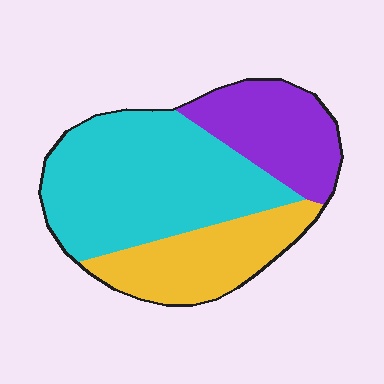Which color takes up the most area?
Cyan, at roughly 50%.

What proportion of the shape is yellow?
Yellow takes up about one quarter (1/4) of the shape.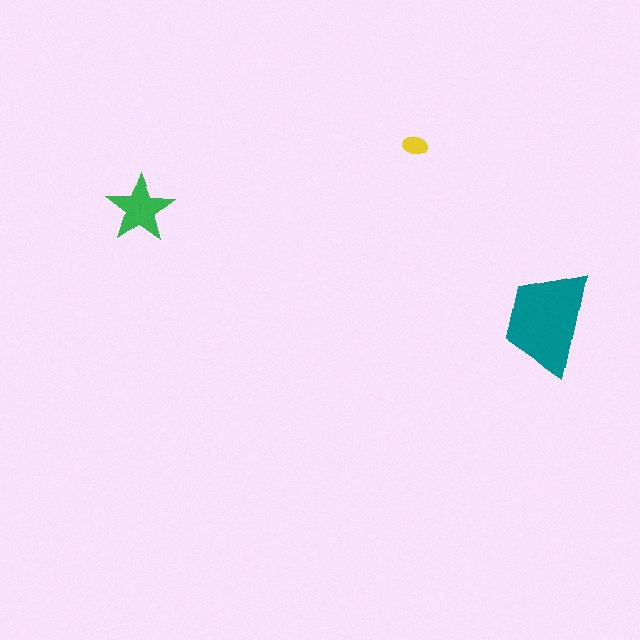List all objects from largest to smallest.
The teal trapezoid, the green star, the yellow ellipse.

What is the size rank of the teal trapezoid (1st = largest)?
1st.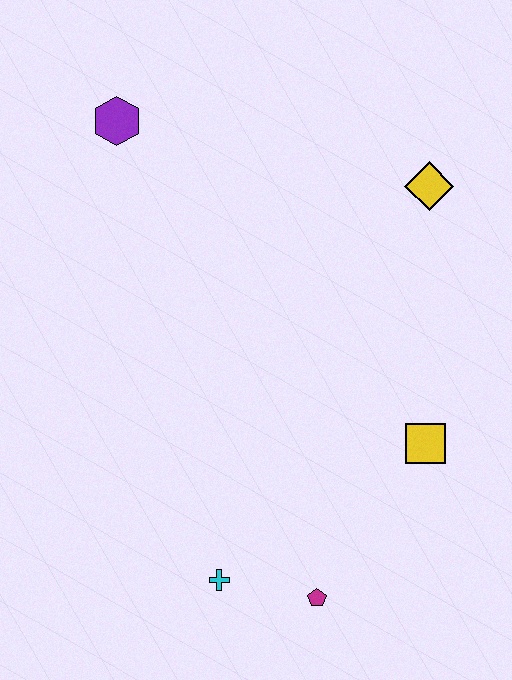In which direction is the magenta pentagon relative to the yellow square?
The magenta pentagon is below the yellow square.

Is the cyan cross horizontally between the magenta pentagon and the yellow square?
No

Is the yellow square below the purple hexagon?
Yes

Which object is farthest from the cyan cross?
The purple hexagon is farthest from the cyan cross.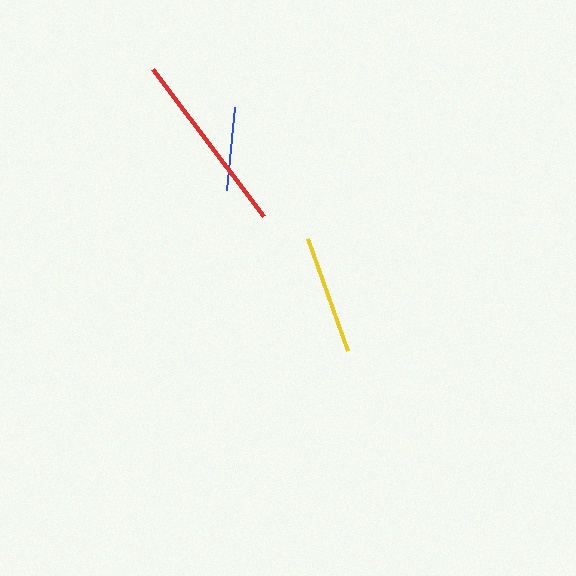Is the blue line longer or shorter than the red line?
The red line is longer than the blue line.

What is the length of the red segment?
The red segment is approximately 184 pixels long.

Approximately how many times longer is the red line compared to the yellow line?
The red line is approximately 1.5 times the length of the yellow line.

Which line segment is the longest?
The red line is the longest at approximately 184 pixels.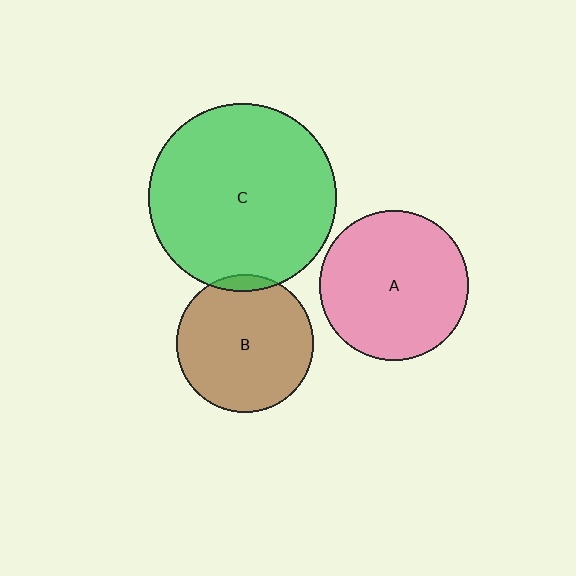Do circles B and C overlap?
Yes.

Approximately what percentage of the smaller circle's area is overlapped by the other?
Approximately 5%.